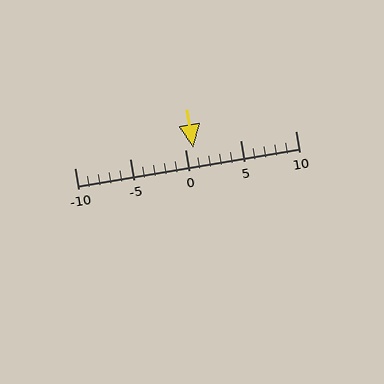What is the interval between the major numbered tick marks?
The major tick marks are spaced 5 units apart.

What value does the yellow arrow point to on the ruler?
The yellow arrow points to approximately 1.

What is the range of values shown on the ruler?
The ruler shows values from -10 to 10.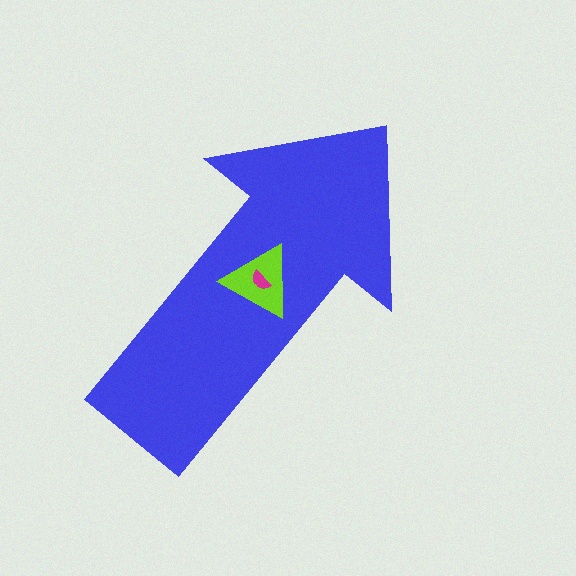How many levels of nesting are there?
3.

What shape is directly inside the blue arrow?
The lime triangle.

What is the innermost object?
The magenta semicircle.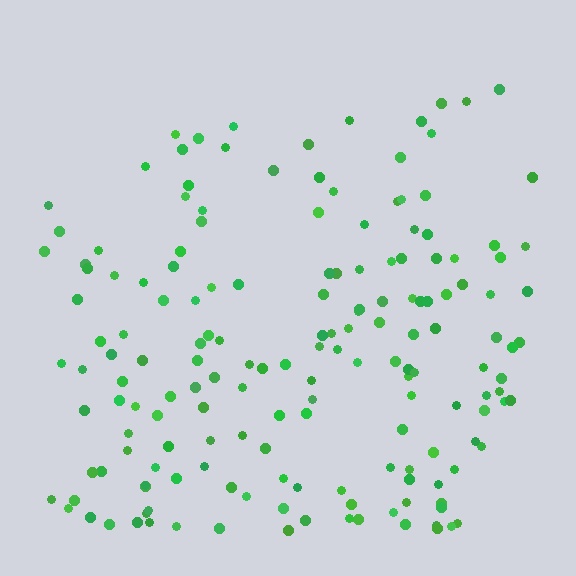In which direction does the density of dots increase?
From top to bottom, with the bottom side densest.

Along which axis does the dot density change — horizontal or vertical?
Vertical.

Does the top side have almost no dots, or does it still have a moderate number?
Still a moderate number, just noticeably fewer than the bottom.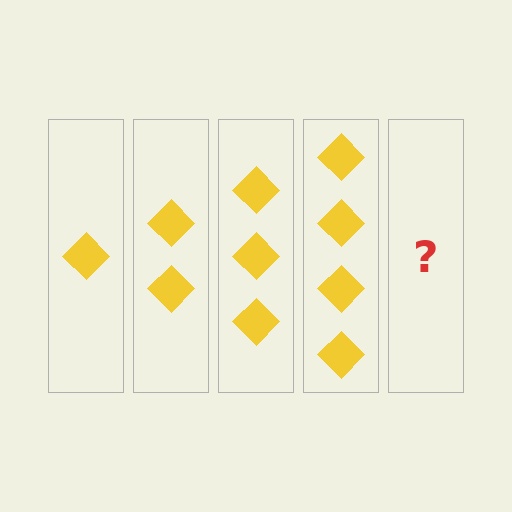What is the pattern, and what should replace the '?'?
The pattern is that each step adds one more diamond. The '?' should be 5 diamonds.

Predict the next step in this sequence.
The next step is 5 diamonds.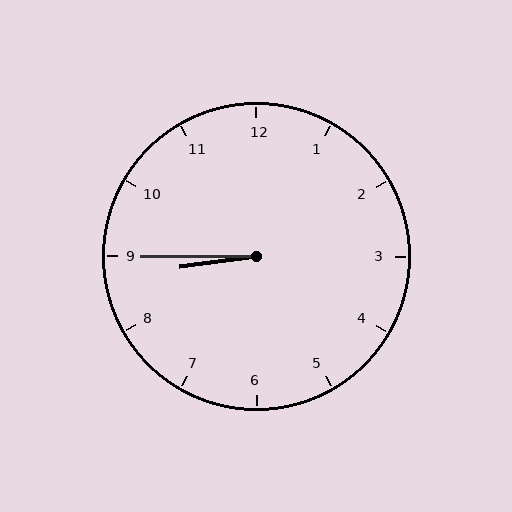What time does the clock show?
8:45.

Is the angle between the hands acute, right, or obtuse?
It is acute.